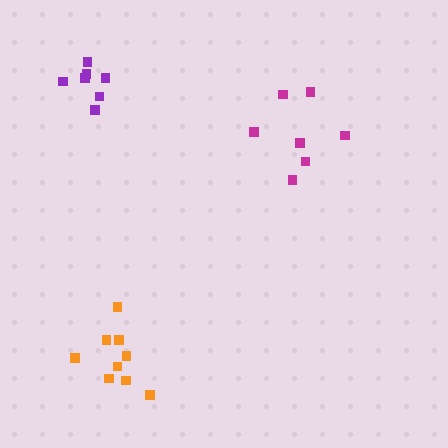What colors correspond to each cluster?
The clusters are colored: magenta, purple, orange.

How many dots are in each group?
Group 1: 7 dots, Group 2: 7 dots, Group 3: 9 dots (23 total).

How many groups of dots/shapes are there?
There are 3 groups.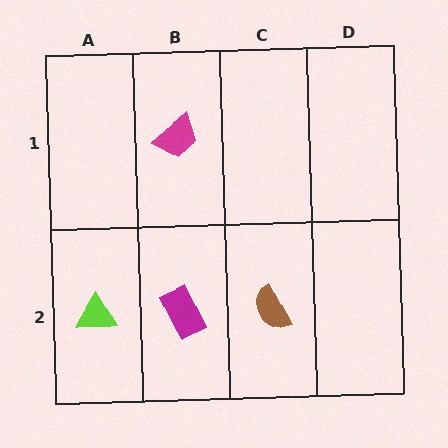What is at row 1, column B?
A magenta trapezoid.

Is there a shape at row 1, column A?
No, that cell is empty.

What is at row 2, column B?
A magenta rectangle.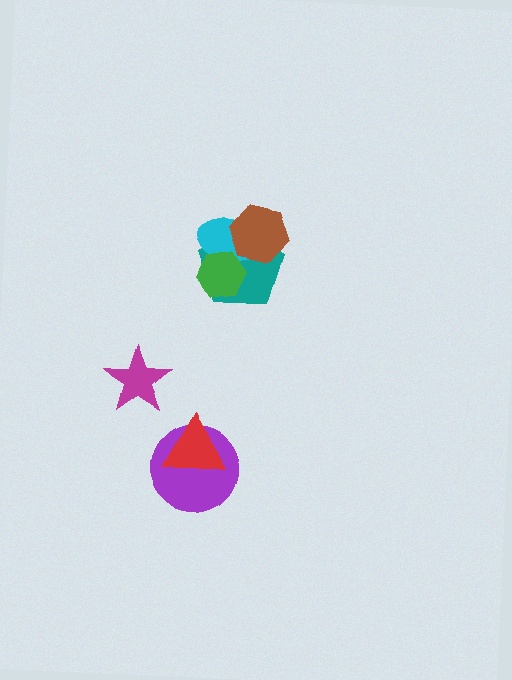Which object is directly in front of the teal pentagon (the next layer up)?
The cyan ellipse is directly in front of the teal pentagon.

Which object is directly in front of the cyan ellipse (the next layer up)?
The brown hexagon is directly in front of the cyan ellipse.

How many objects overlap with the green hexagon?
2 objects overlap with the green hexagon.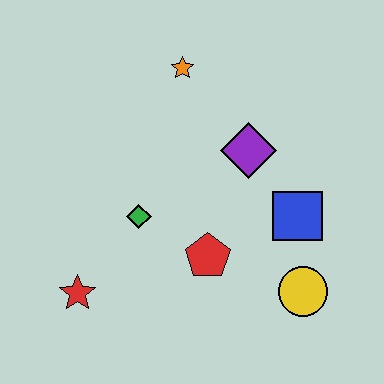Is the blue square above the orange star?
No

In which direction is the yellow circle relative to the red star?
The yellow circle is to the right of the red star.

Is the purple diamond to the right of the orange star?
Yes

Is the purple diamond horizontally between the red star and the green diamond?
No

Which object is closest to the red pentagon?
The green diamond is closest to the red pentagon.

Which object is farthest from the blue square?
The red star is farthest from the blue square.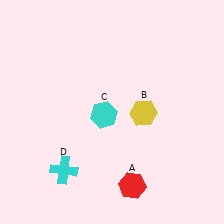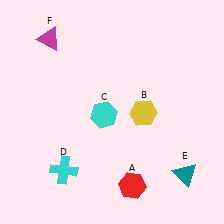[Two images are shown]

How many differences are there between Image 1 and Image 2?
There are 2 differences between the two images.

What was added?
A teal triangle (E), a magenta triangle (F) were added in Image 2.